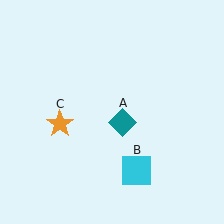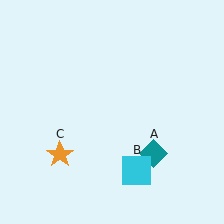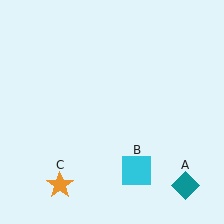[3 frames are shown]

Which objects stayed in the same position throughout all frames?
Cyan square (object B) remained stationary.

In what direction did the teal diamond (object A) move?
The teal diamond (object A) moved down and to the right.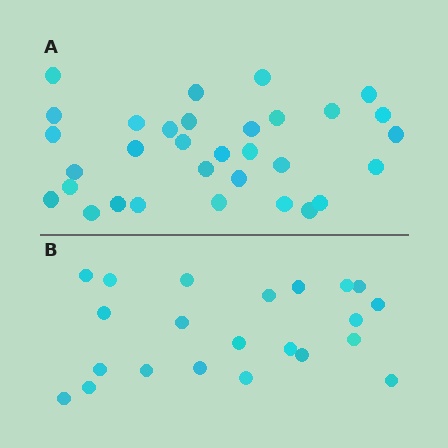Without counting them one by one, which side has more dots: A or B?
Region A (the top region) has more dots.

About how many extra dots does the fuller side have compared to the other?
Region A has roughly 10 or so more dots than region B.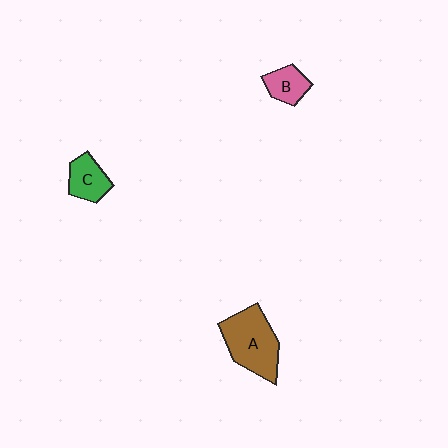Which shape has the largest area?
Shape A (brown).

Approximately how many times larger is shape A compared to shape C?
Approximately 1.9 times.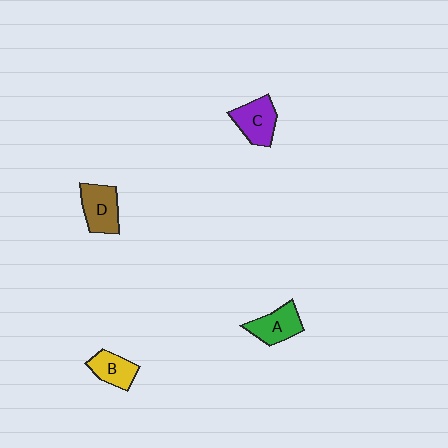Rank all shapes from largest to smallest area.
From largest to smallest: D (brown), C (purple), A (green), B (yellow).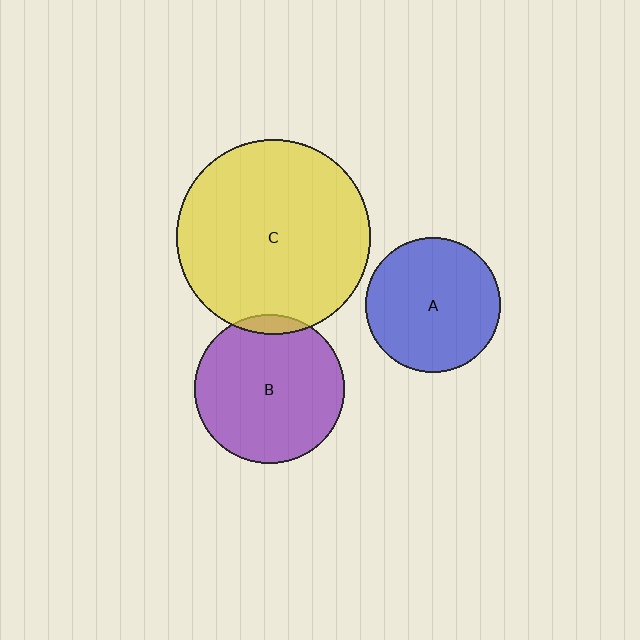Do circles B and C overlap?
Yes.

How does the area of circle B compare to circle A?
Approximately 1.2 times.